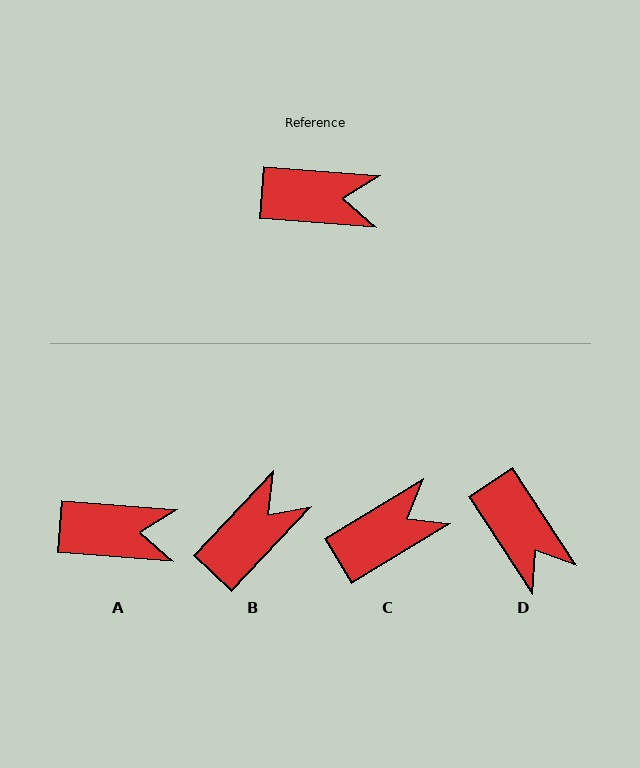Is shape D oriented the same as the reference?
No, it is off by about 52 degrees.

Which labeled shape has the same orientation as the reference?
A.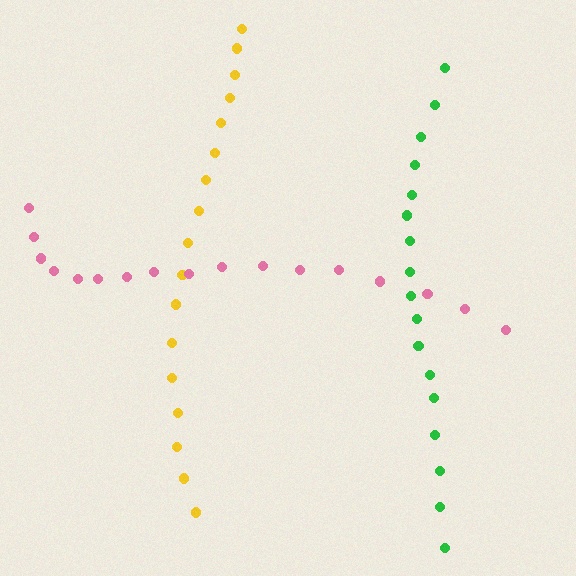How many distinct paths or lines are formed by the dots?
There are 3 distinct paths.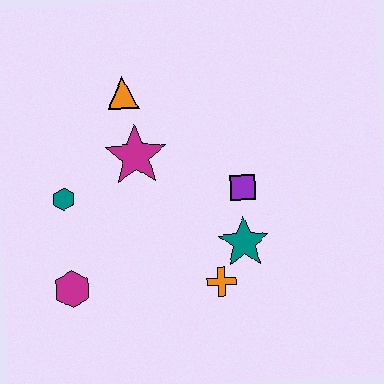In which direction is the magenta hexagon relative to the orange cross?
The magenta hexagon is to the left of the orange cross.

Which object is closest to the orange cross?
The teal star is closest to the orange cross.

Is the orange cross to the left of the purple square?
Yes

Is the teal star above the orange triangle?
No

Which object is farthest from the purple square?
The magenta hexagon is farthest from the purple square.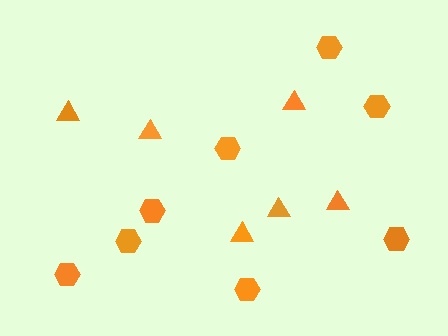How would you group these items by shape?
There are 2 groups: one group of triangles (6) and one group of hexagons (8).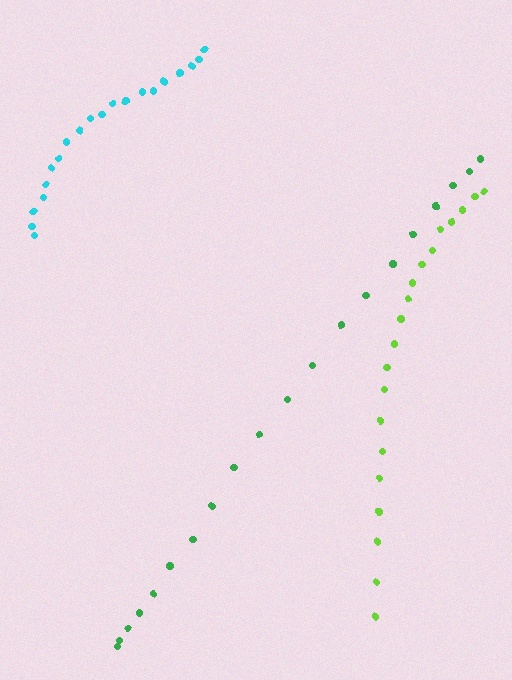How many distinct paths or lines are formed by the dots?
There are 3 distinct paths.